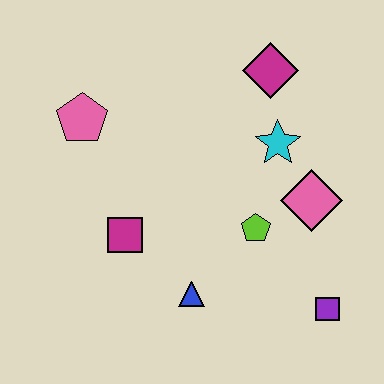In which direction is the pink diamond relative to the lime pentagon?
The pink diamond is to the right of the lime pentagon.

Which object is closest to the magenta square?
The blue triangle is closest to the magenta square.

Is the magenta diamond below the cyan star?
No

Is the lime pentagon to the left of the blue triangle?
No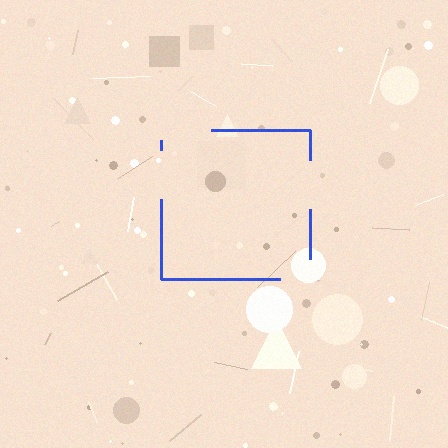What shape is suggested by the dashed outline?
The dashed outline suggests a square.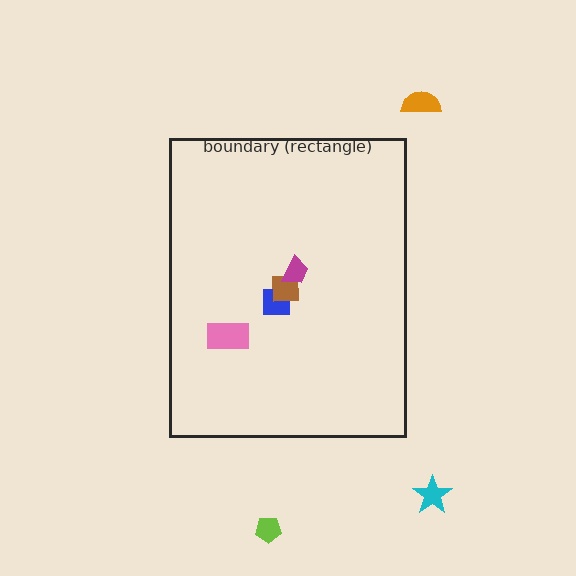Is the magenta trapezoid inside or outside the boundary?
Inside.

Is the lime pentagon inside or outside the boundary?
Outside.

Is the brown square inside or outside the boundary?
Inside.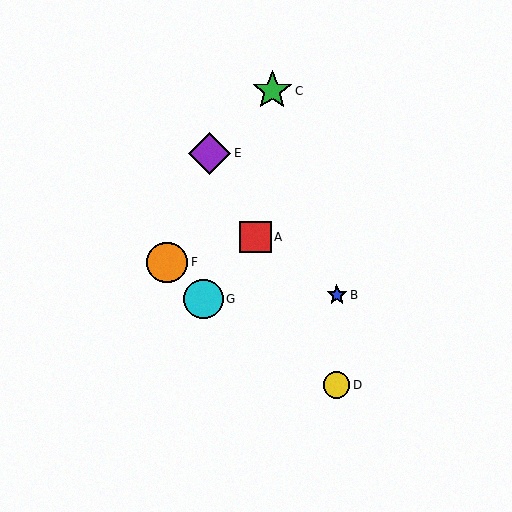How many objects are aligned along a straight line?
3 objects (A, D, E) are aligned along a straight line.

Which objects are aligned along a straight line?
Objects A, D, E are aligned along a straight line.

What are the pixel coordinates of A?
Object A is at (256, 237).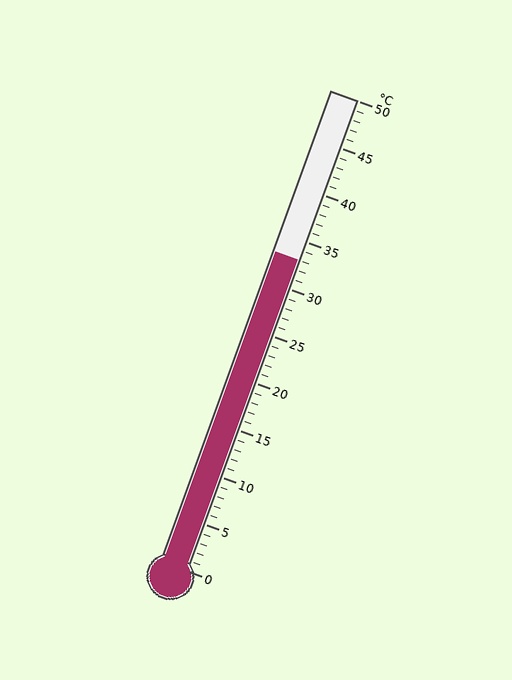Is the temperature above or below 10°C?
The temperature is above 10°C.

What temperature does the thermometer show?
The thermometer shows approximately 33°C.